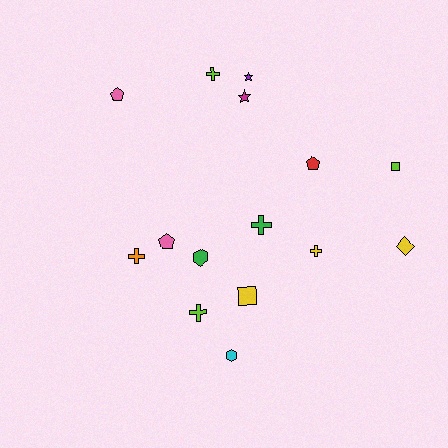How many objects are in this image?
There are 15 objects.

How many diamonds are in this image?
There is 1 diamond.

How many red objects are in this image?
There is 1 red object.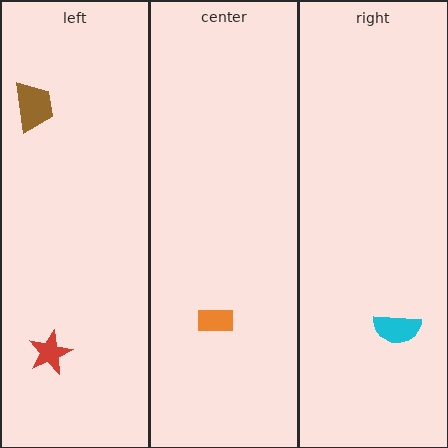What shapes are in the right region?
The cyan semicircle.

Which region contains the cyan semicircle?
The right region.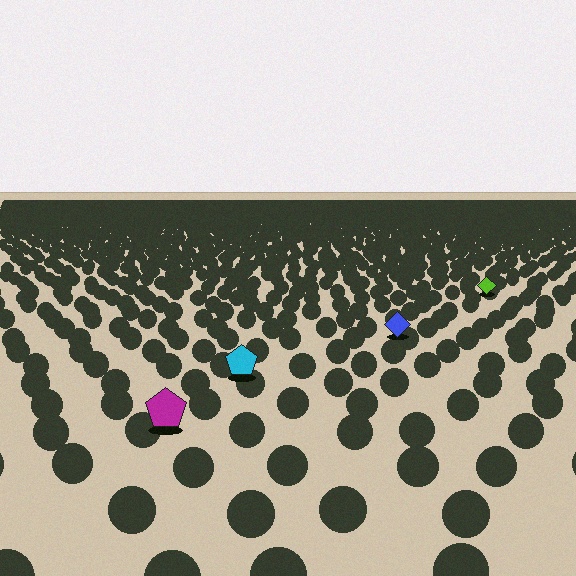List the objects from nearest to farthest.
From nearest to farthest: the magenta pentagon, the cyan pentagon, the blue diamond, the lime diamond.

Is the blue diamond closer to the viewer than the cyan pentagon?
No. The cyan pentagon is closer — you can tell from the texture gradient: the ground texture is coarser near it.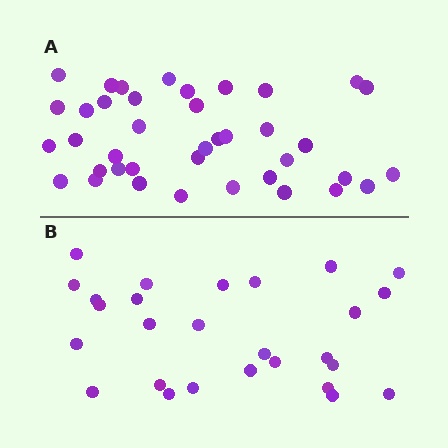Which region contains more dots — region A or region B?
Region A (the top region) has more dots.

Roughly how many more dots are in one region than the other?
Region A has roughly 12 or so more dots than region B.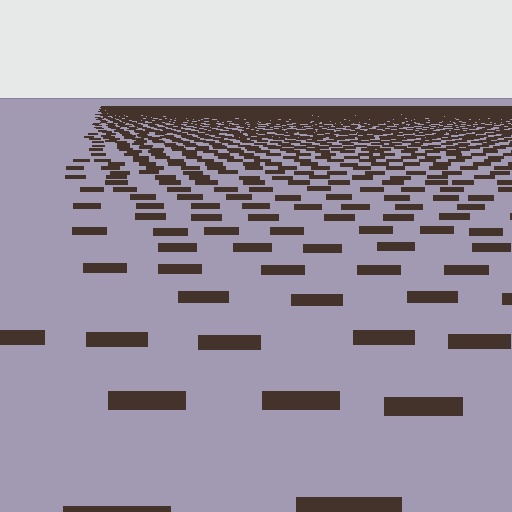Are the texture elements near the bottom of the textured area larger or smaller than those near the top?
Larger. Near the bottom, elements are closer to the viewer and appear at a bigger on-screen size.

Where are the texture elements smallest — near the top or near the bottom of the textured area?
Near the top.